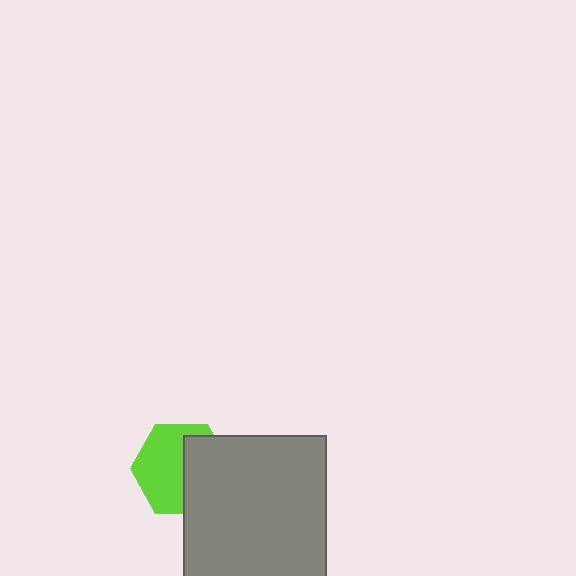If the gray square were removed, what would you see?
You would see the complete lime hexagon.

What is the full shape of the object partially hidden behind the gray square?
The partially hidden object is a lime hexagon.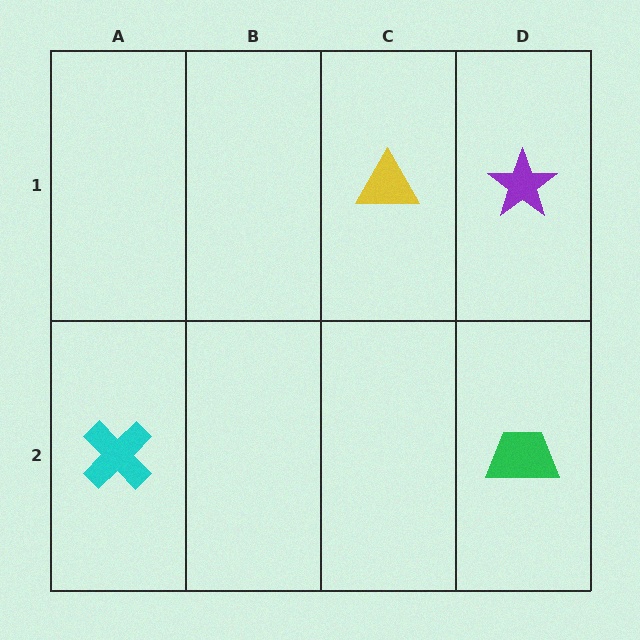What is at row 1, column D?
A purple star.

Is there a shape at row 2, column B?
No, that cell is empty.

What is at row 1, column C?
A yellow triangle.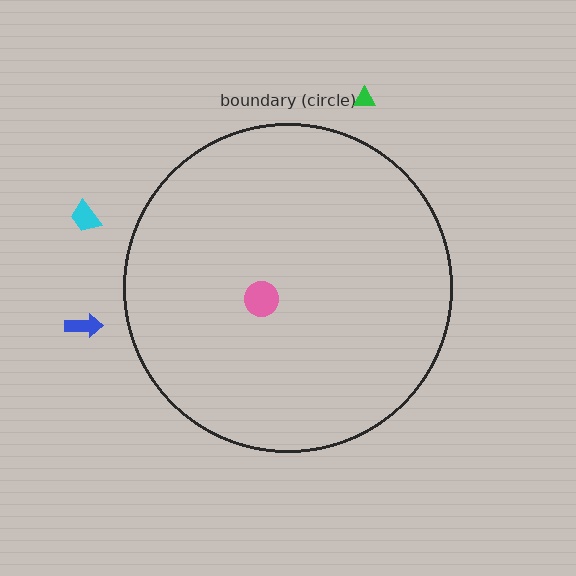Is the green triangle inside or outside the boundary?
Outside.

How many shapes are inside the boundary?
1 inside, 3 outside.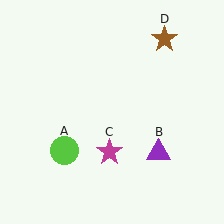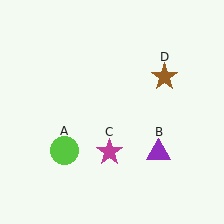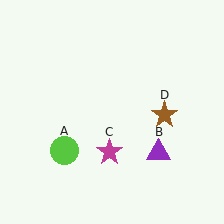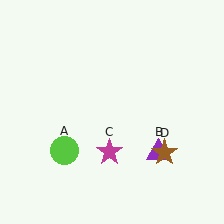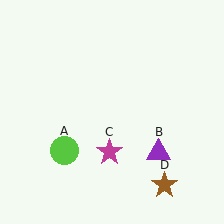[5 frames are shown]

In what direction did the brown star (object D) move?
The brown star (object D) moved down.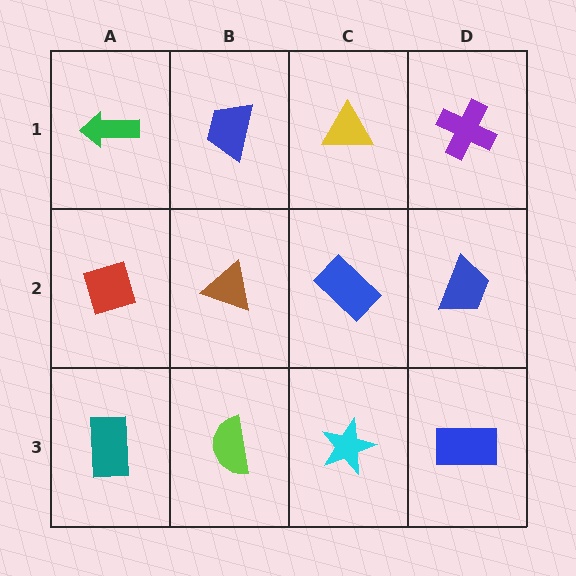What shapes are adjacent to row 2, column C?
A yellow triangle (row 1, column C), a cyan star (row 3, column C), a brown triangle (row 2, column B), a blue trapezoid (row 2, column D).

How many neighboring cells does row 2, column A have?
3.